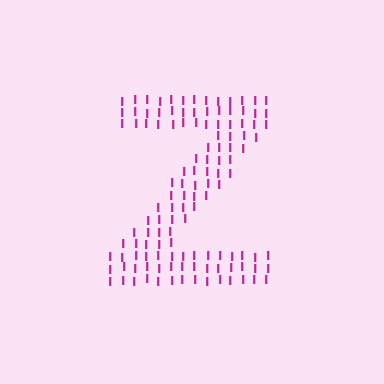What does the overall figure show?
The overall figure shows the letter Z.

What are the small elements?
The small elements are letter I's.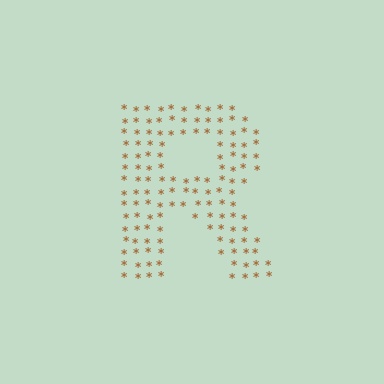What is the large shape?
The large shape is the letter R.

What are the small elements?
The small elements are asterisks.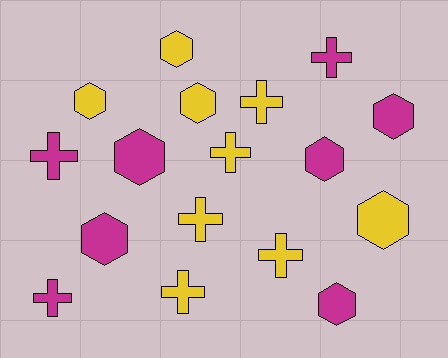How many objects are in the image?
There are 17 objects.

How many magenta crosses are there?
There are 3 magenta crosses.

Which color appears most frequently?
Yellow, with 9 objects.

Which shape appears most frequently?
Hexagon, with 9 objects.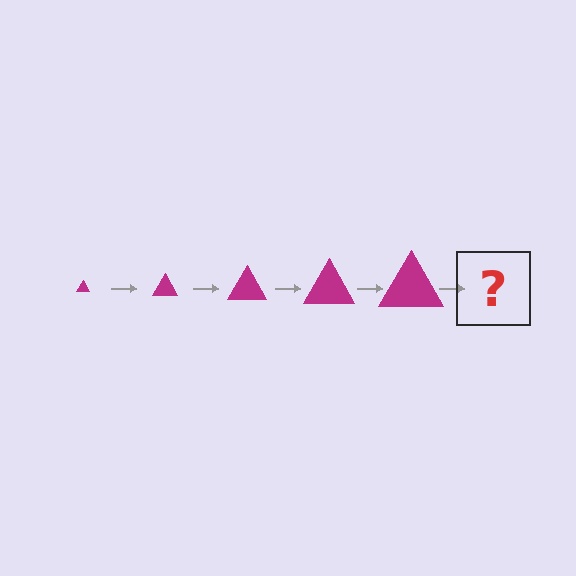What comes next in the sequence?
The next element should be a magenta triangle, larger than the previous one.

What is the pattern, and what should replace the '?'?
The pattern is that the triangle gets progressively larger each step. The '?' should be a magenta triangle, larger than the previous one.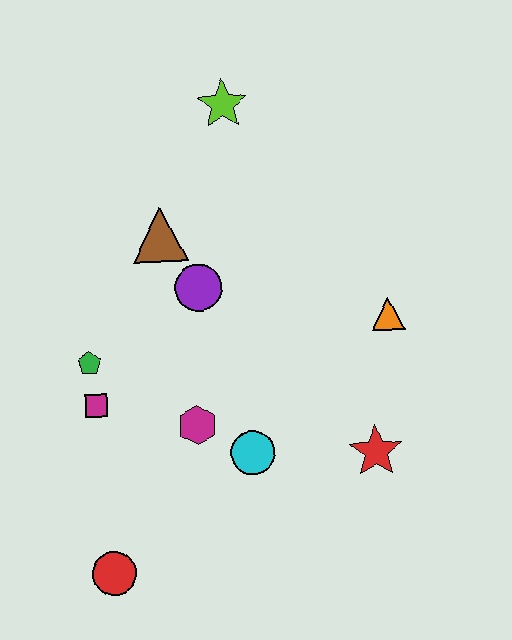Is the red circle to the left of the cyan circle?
Yes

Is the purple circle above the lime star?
No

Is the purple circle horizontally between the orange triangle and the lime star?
No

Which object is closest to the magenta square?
The green pentagon is closest to the magenta square.